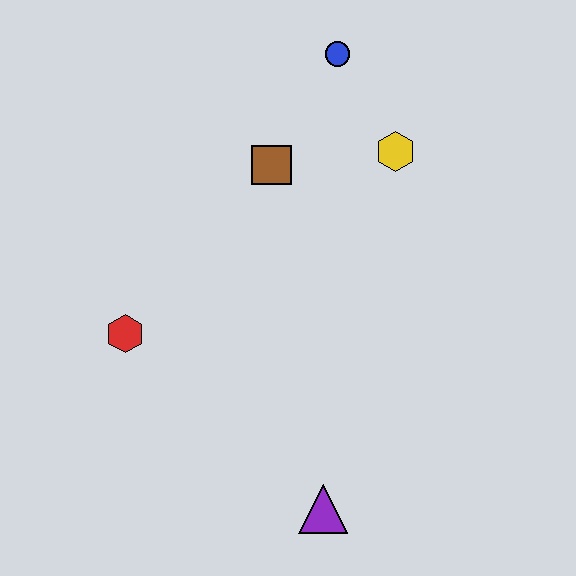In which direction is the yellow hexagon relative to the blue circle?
The yellow hexagon is below the blue circle.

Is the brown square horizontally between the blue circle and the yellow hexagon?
No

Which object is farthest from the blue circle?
The purple triangle is farthest from the blue circle.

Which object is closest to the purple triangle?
The red hexagon is closest to the purple triangle.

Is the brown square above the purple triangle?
Yes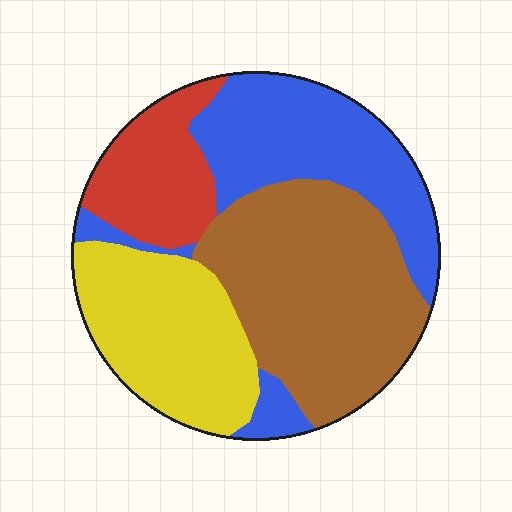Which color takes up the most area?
Brown, at roughly 35%.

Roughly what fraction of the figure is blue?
Blue takes up between a sixth and a third of the figure.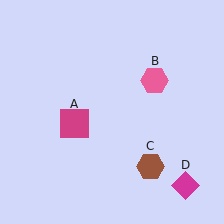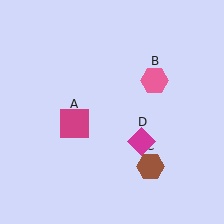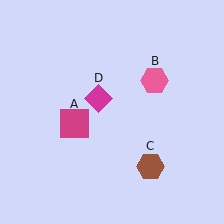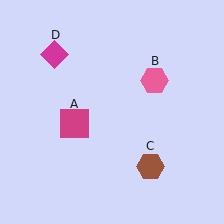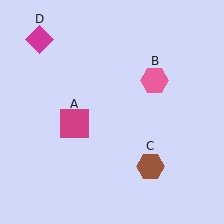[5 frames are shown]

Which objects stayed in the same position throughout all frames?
Magenta square (object A) and pink hexagon (object B) and brown hexagon (object C) remained stationary.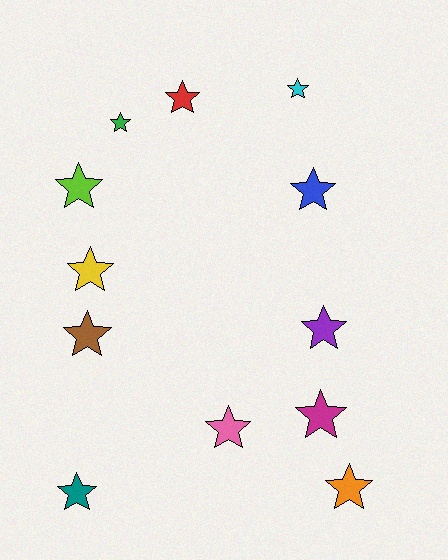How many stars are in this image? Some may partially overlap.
There are 12 stars.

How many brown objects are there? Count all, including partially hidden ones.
There is 1 brown object.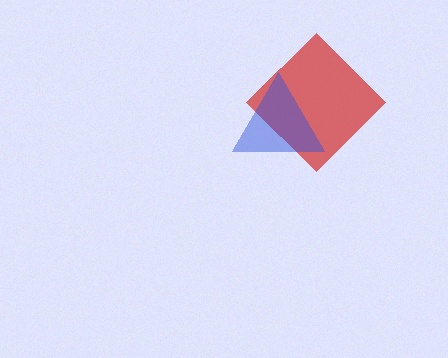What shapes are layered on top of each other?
The layered shapes are: a red diamond, a blue triangle.